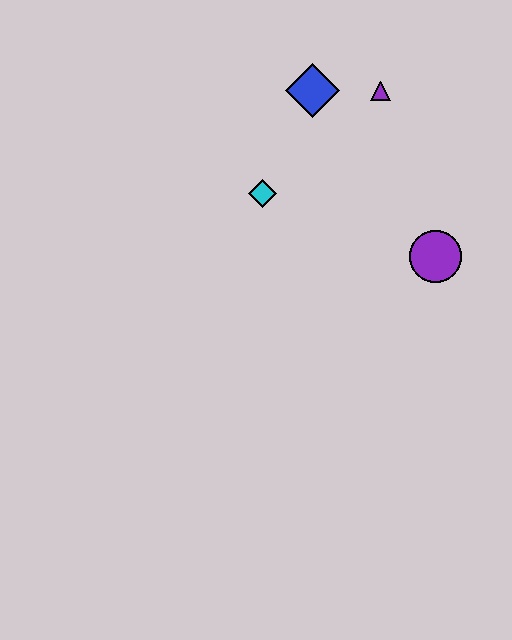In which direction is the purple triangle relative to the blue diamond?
The purple triangle is to the right of the blue diamond.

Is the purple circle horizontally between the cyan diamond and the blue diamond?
No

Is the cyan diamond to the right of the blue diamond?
No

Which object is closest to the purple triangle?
The blue diamond is closest to the purple triangle.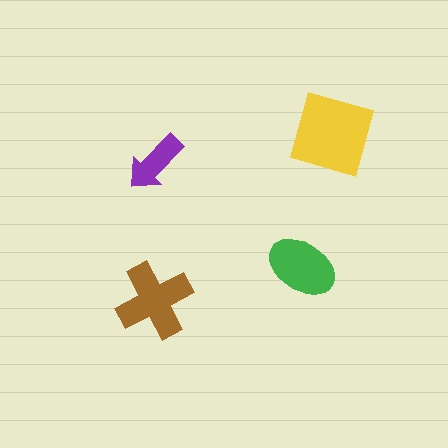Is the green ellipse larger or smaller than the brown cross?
Smaller.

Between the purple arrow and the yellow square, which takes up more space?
The yellow square.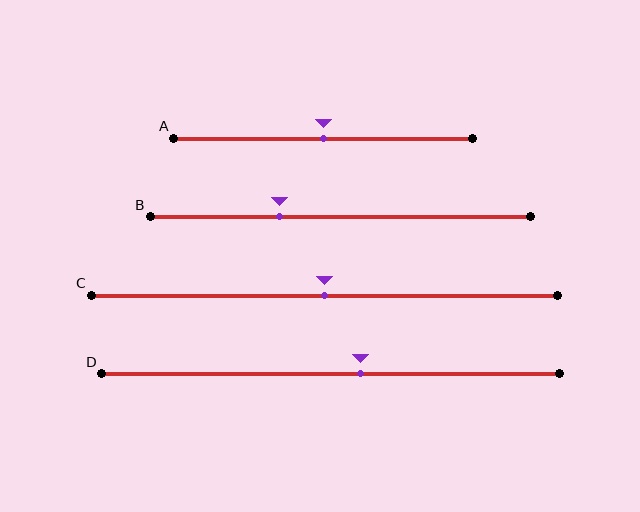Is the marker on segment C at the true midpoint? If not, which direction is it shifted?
Yes, the marker on segment C is at the true midpoint.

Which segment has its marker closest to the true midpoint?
Segment A has its marker closest to the true midpoint.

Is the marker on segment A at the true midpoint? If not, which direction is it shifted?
Yes, the marker on segment A is at the true midpoint.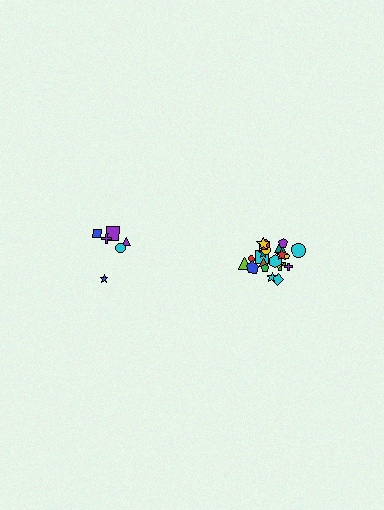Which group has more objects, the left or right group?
The right group.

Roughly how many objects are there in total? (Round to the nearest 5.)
Roughly 30 objects in total.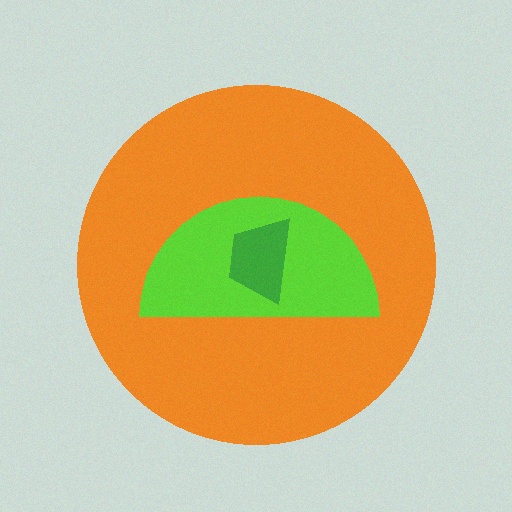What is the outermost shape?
The orange circle.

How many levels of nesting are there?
3.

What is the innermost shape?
The green trapezoid.